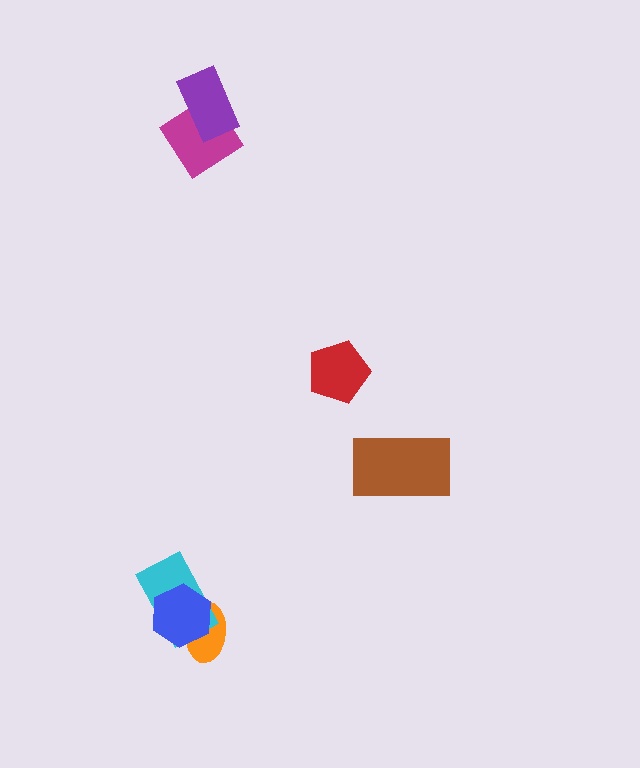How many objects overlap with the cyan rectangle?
2 objects overlap with the cyan rectangle.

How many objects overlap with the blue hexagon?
2 objects overlap with the blue hexagon.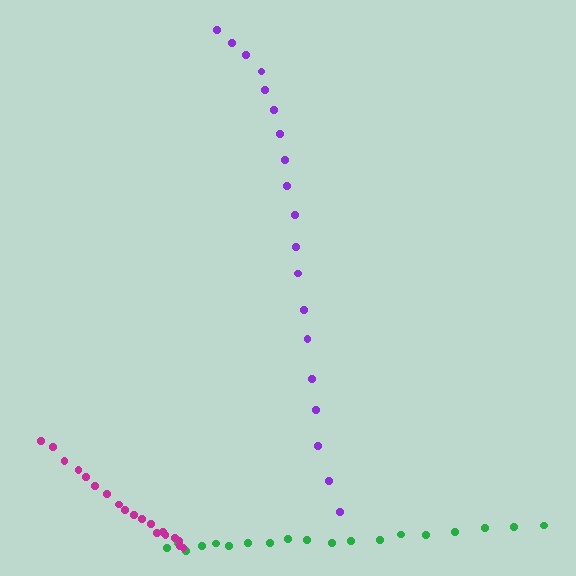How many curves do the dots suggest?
There are 3 distinct paths.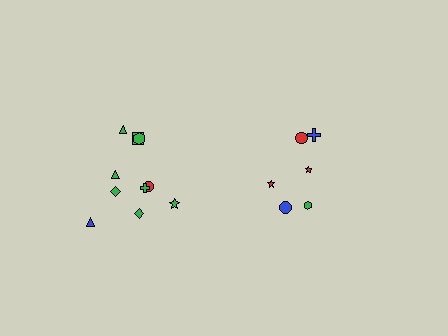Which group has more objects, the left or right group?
The left group.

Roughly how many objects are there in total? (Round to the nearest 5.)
Roughly 15 objects in total.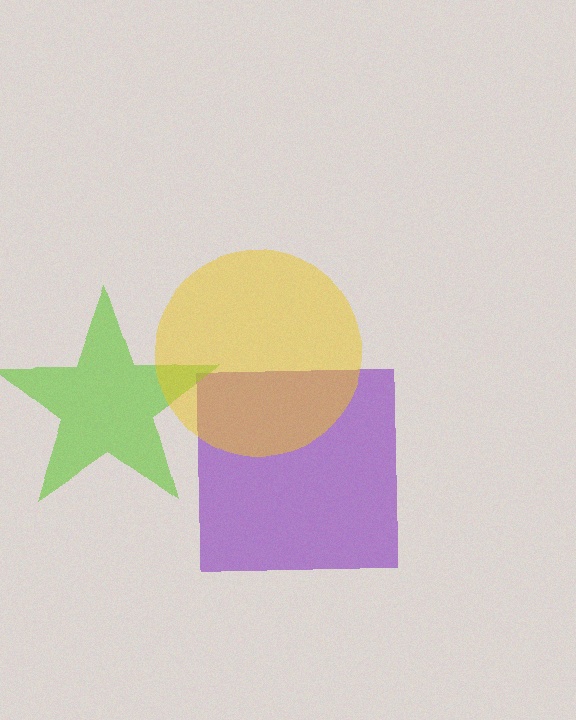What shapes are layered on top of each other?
The layered shapes are: a purple square, a lime star, a yellow circle.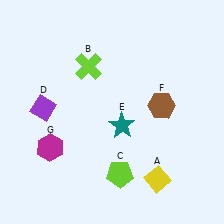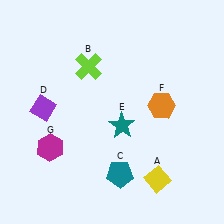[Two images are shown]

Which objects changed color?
C changed from lime to teal. F changed from brown to orange.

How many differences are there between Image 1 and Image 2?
There are 2 differences between the two images.